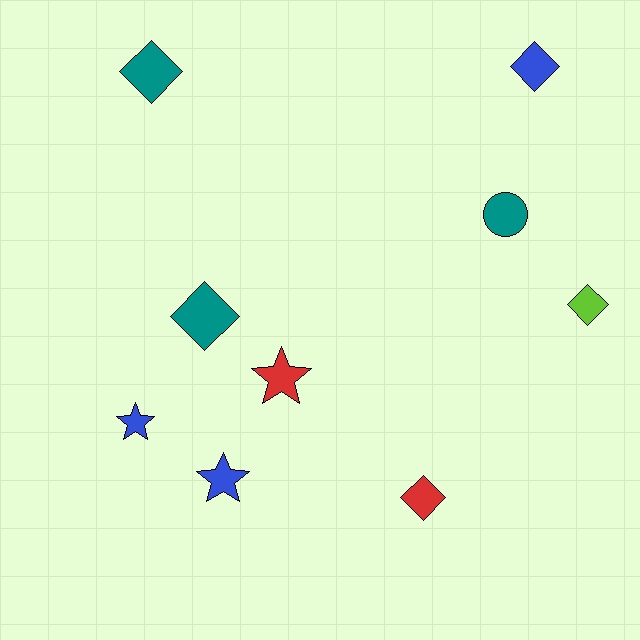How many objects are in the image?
There are 9 objects.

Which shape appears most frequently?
Diamond, with 5 objects.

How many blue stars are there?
There are 2 blue stars.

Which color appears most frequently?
Teal, with 3 objects.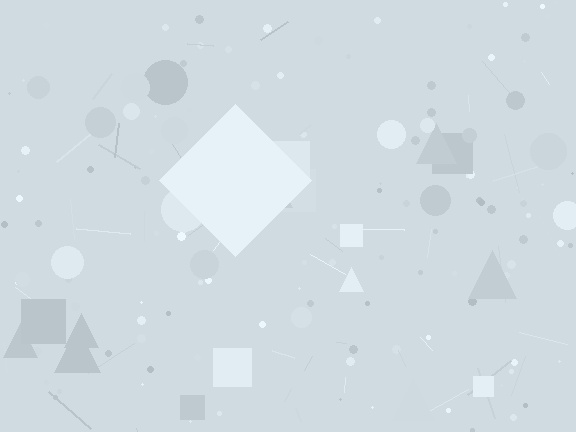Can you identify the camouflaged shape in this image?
The camouflaged shape is a diamond.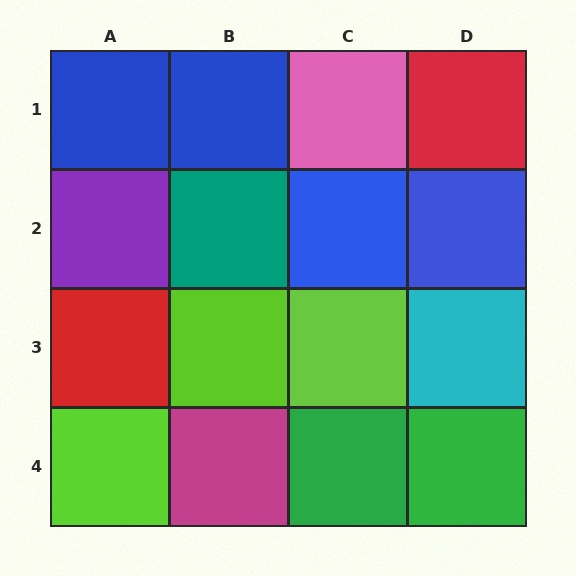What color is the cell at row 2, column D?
Blue.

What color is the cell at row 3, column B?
Lime.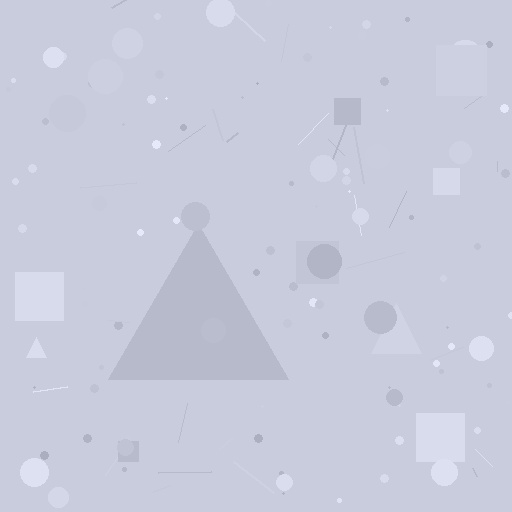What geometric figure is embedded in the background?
A triangle is embedded in the background.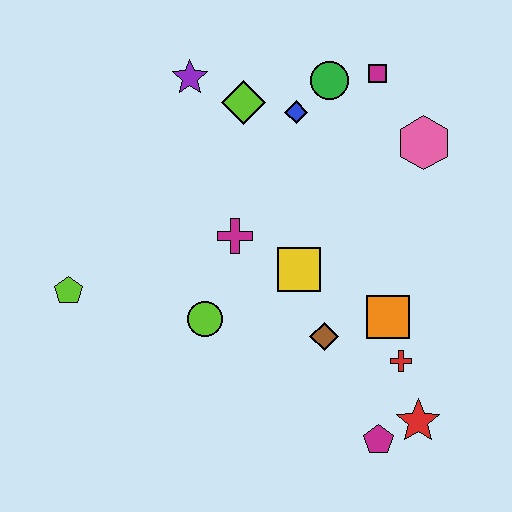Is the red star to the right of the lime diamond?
Yes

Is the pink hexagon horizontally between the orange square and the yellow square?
No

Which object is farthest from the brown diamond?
The purple star is farthest from the brown diamond.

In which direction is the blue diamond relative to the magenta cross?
The blue diamond is above the magenta cross.